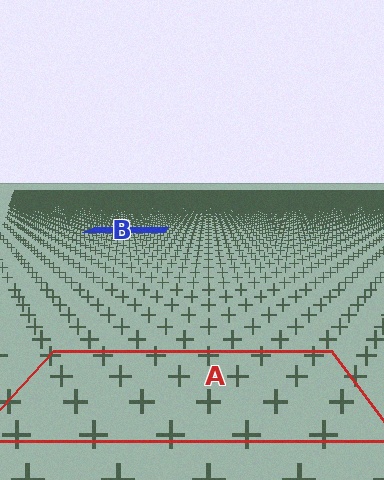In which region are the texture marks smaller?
The texture marks are smaller in region B, because it is farther away.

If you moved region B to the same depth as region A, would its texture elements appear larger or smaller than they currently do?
They would appear larger. At a closer depth, the same texture elements are projected at a bigger on-screen size.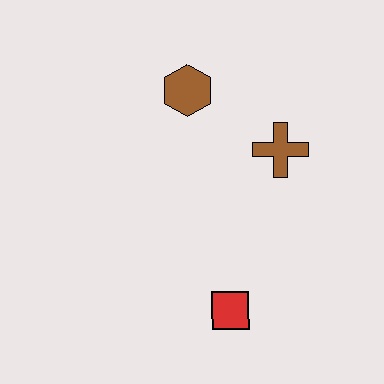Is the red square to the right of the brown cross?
No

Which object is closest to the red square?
The brown cross is closest to the red square.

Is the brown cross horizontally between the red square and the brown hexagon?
No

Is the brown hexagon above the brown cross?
Yes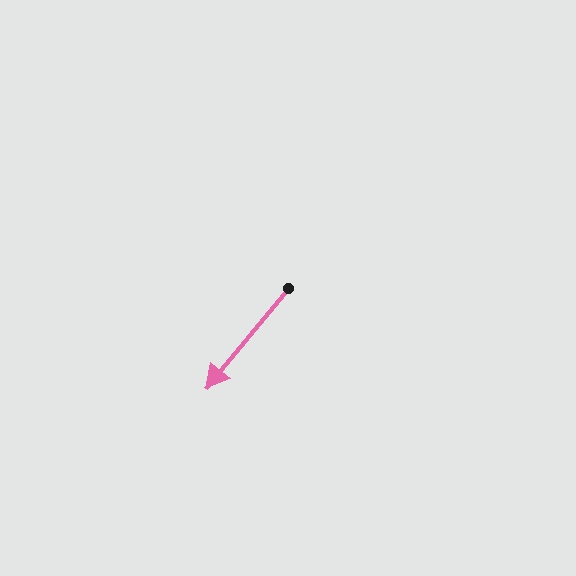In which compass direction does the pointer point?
Southwest.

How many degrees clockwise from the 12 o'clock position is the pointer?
Approximately 219 degrees.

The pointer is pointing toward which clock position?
Roughly 7 o'clock.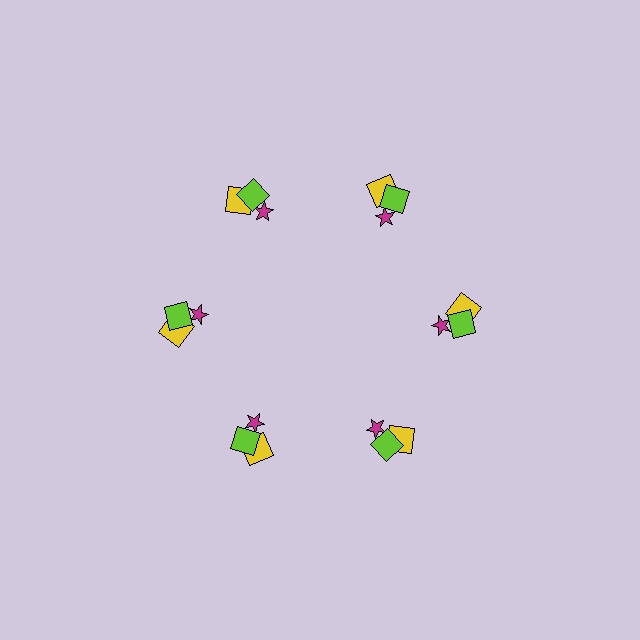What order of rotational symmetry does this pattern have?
This pattern has 6-fold rotational symmetry.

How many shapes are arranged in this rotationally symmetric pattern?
There are 18 shapes, arranged in 6 groups of 3.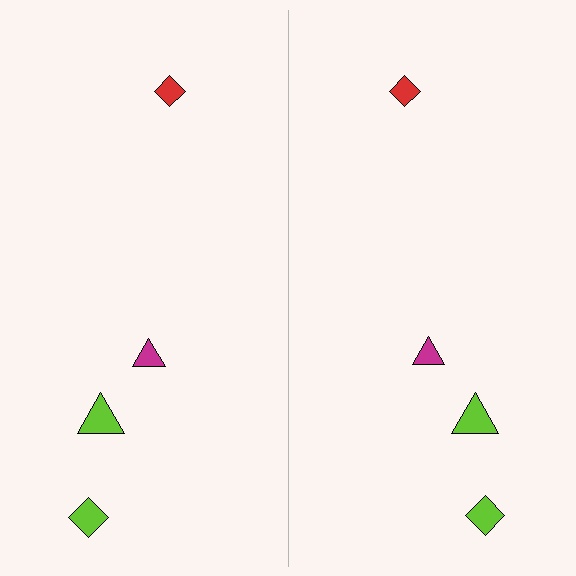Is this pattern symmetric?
Yes, this pattern has bilateral (reflection) symmetry.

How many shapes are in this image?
There are 8 shapes in this image.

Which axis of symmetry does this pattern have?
The pattern has a vertical axis of symmetry running through the center of the image.